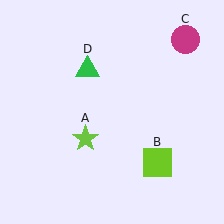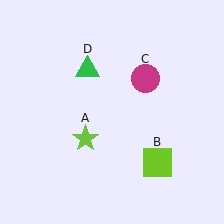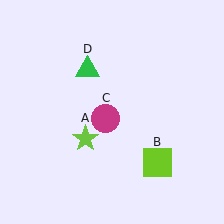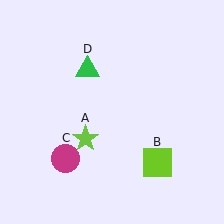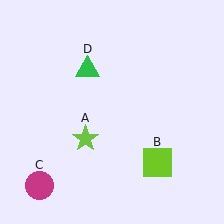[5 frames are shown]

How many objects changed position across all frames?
1 object changed position: magenta circle (object C).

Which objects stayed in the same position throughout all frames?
Lime star (object A) and lime square (object B) and green triangle (object D) remained stationary.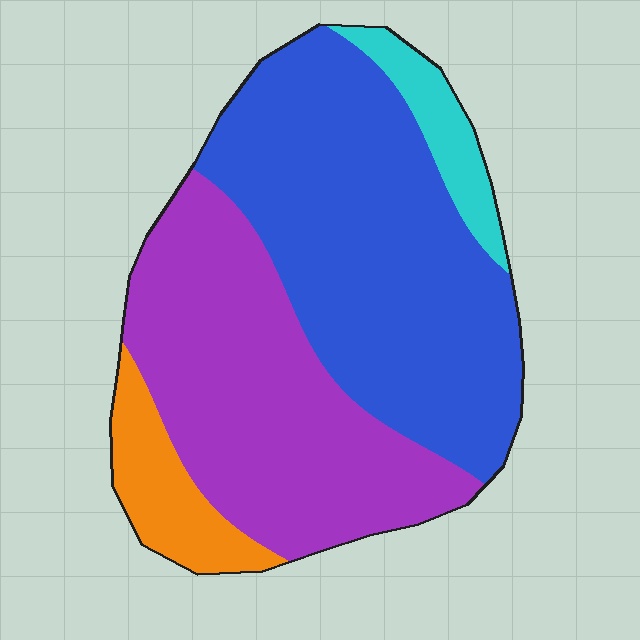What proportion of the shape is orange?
Orange takes up about one tenth (1/10) of the shape.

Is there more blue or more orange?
Blue.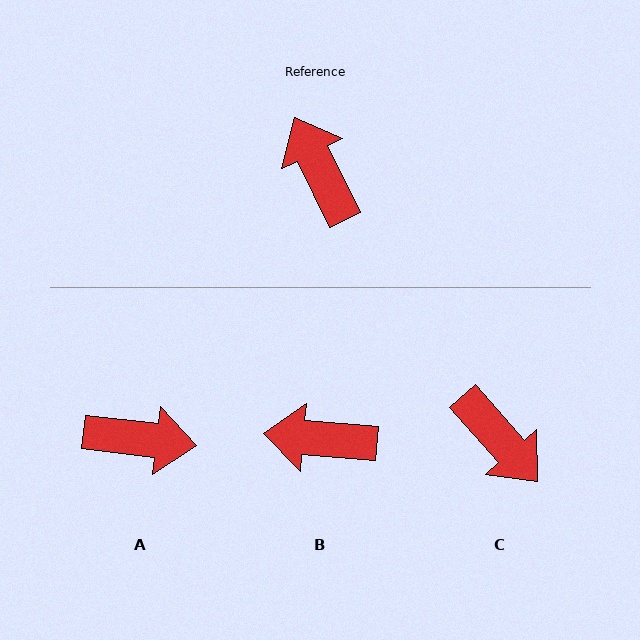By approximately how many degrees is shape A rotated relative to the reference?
Approximately 123 degrees clockwise.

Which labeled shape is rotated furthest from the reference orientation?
C, about 165 degrees away.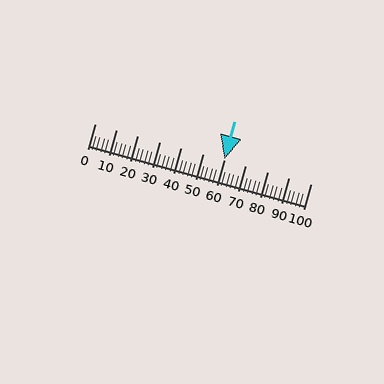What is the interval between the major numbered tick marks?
The major tick marks are spaced 10 units apart.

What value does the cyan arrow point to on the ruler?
The cyan arrow points to approximately 60.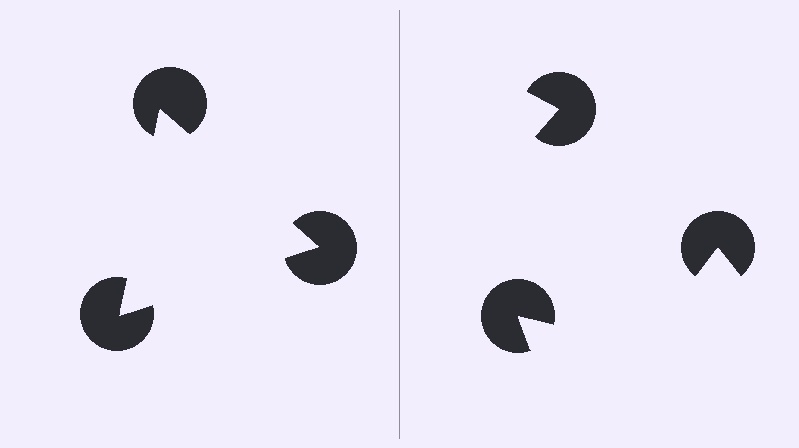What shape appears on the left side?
An illusory triangle.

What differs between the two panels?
The pac-man discs are positioned identically on both sides; only the wedge orientations differ. On the left they align to a triangle; on the right they are misaligned.